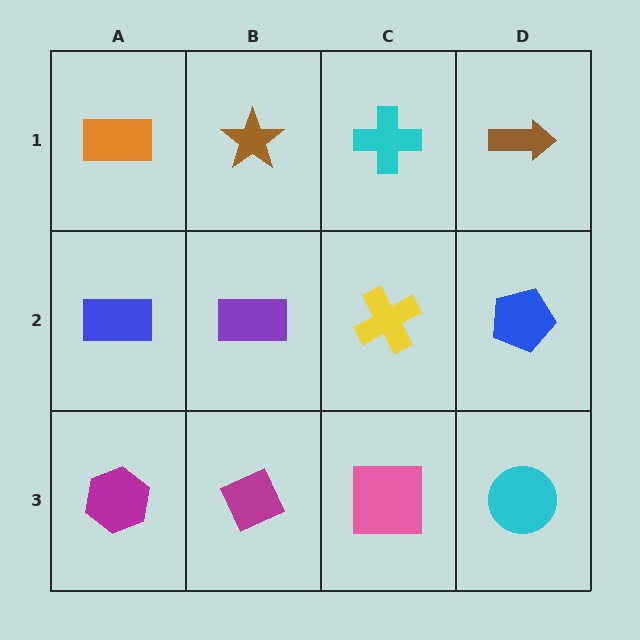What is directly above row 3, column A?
A blue rectangle.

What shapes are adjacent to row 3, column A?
A blue rectangle (row 2, column A), a magenta diamond (row 3, column B).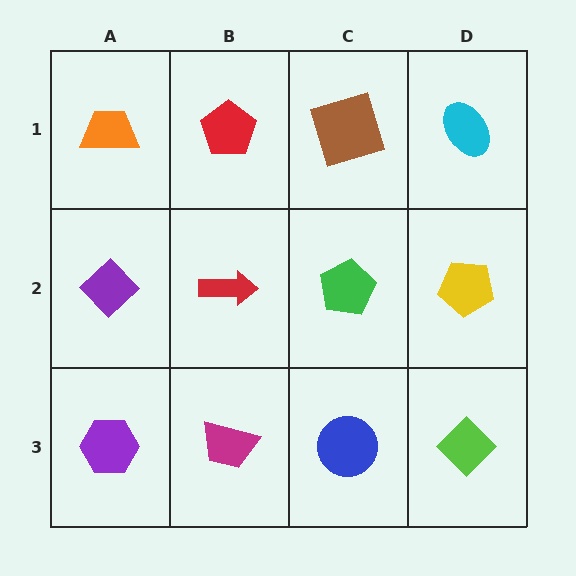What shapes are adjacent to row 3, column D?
A yellow pentagon (row 2, column D), a blue circle (row 3, column C).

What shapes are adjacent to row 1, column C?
A green pentagon (row 2, column C), a red pentagon (row 1, column B), a cyan ellipse (row 1, column D).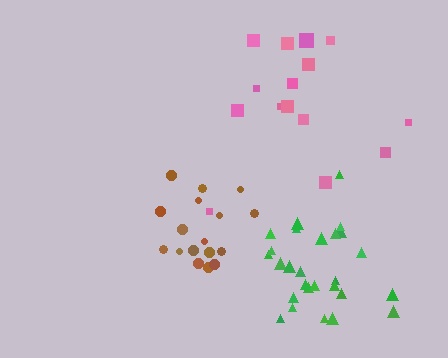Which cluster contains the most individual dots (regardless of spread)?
Green (27).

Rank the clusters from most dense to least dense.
green, brown, pink.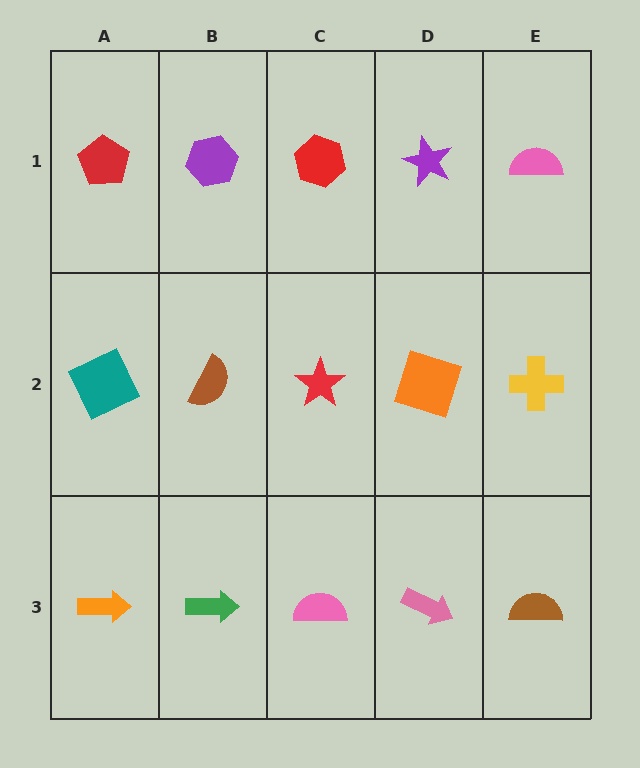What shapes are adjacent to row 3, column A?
A teal square (row 2, column A), a green arrow (row 3, column B).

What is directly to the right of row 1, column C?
A purple star.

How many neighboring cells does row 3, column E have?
2.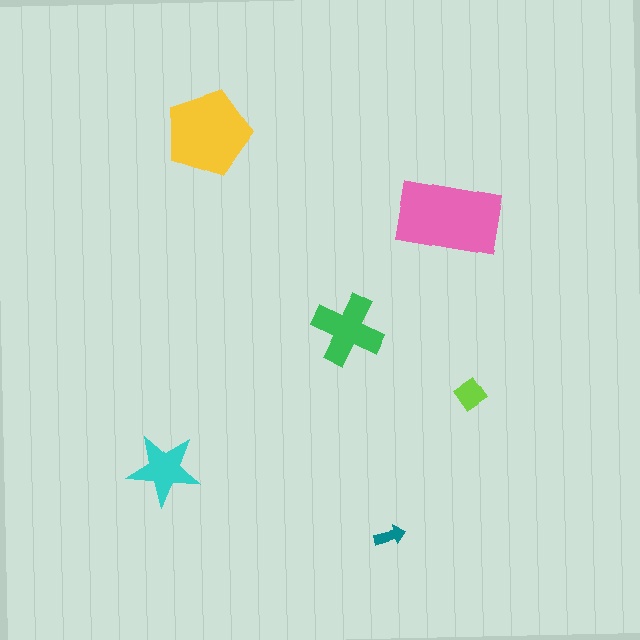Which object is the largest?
The pink rectangle.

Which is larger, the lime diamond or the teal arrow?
The lime diamond.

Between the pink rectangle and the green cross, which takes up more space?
The pink rectangle.